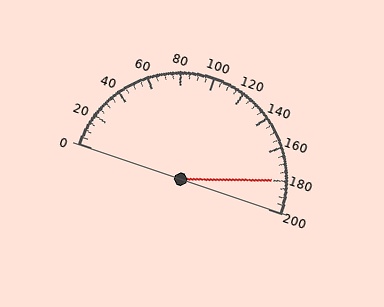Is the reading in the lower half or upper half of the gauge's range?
The reading is in the upper half of the range (0 to 200).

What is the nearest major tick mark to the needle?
The nearest major tick mark is 180.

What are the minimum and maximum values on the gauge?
The gauge ranges from 0 to 200.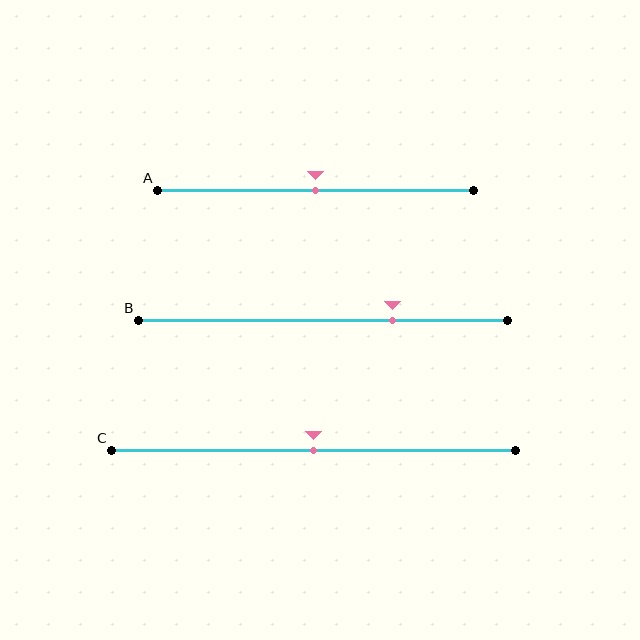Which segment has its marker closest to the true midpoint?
Segment A has its marker closest to the true midpoint.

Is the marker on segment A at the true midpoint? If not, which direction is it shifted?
Yes, the marker on segment A is at the true midpoint.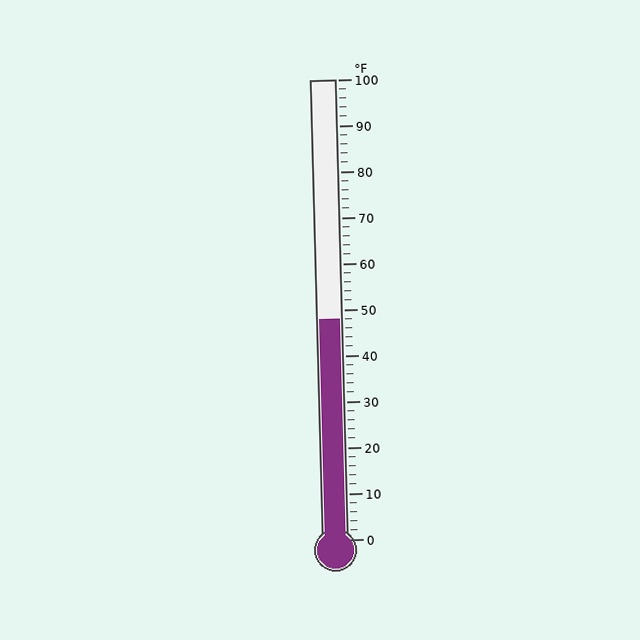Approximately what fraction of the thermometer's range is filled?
The thermometer is filled to approximately 50% of its range.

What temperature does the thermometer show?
The thermometer shows approximately 48°F.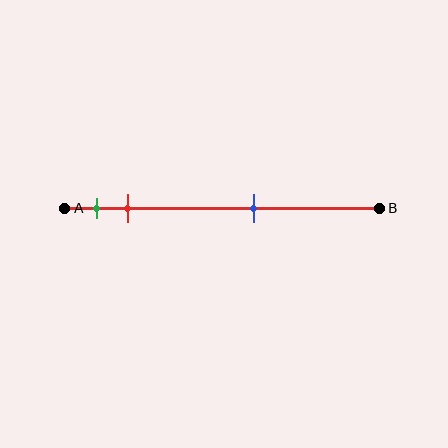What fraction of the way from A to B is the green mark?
The green mark is approximately 10% (0.1) of the way from A to B.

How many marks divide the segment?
There are 3 marks dividing the segment.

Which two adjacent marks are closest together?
The green and red marks are the closest adjacent pair.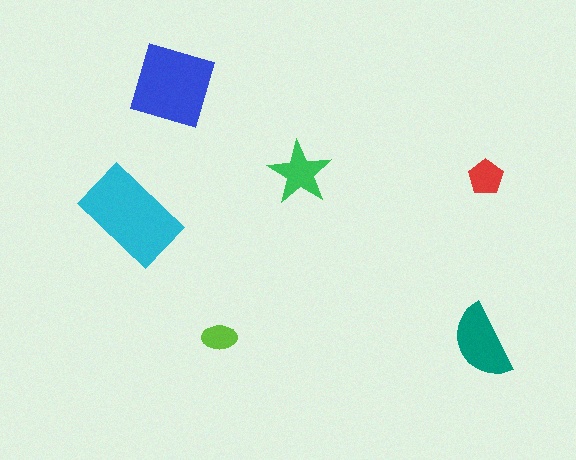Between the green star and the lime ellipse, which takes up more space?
The green star.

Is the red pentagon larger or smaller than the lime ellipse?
Larger.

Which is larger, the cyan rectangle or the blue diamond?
The cyan rectangle.